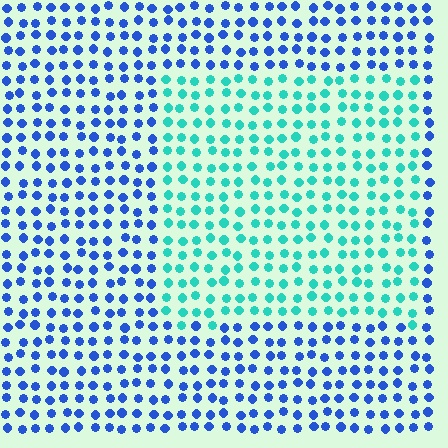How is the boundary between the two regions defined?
The boundary is defined purely by a slight shift in hue (about 52 degrees). Spacing, size, and orientation are identical on both sides.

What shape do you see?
I see a rectangle.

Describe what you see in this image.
The image is filled with small blue elements in a uniform arrangement. A rectangle-shaped region is visible where the elements are tinted to a slightly different hue, forming a subtle color boundary.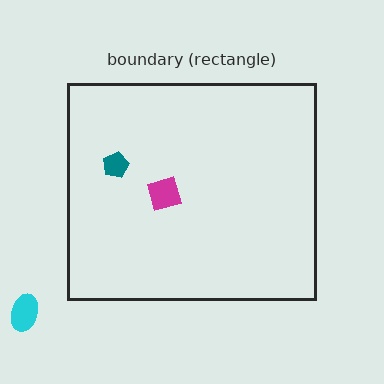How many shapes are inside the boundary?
2 inside, 1 outside.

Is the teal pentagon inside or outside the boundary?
Inside.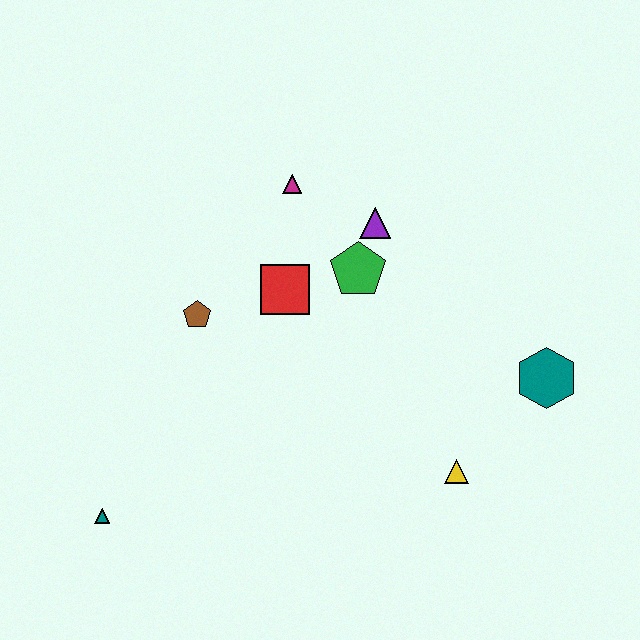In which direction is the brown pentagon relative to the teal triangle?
The brown pentagon is above the teal triangle.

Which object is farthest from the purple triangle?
The teal triangle is farthest from the purple triangle.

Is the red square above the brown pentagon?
Yes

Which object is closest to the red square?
The green pentagon is closest to the red square.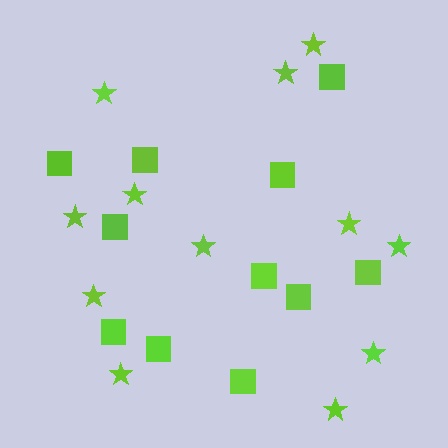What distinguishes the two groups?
There are 2 groups: one group of stars (12) and one group of squares (11).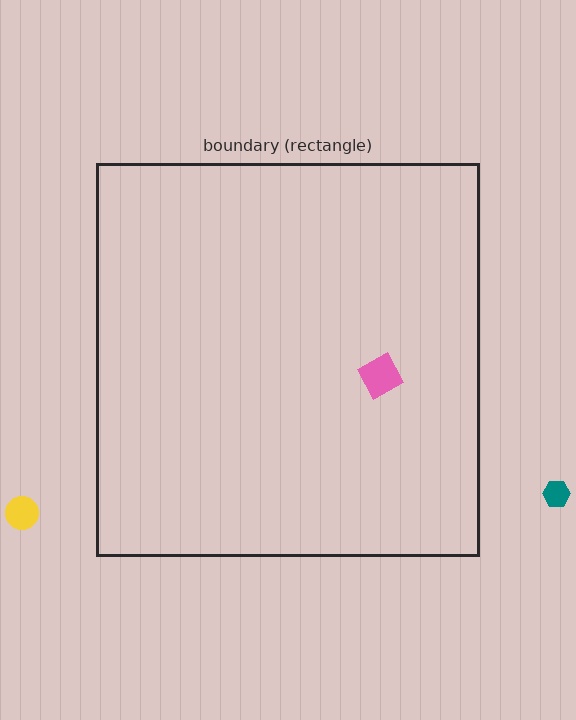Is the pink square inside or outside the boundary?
Inside.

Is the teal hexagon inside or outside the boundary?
Outside.